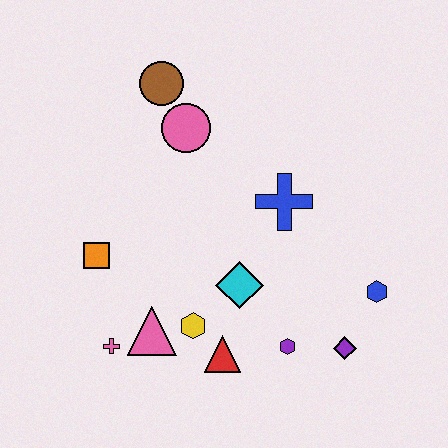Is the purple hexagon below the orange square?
Yes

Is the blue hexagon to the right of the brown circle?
Yes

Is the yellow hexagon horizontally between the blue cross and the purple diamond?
No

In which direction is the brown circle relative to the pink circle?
The brown circle is above the pink circle.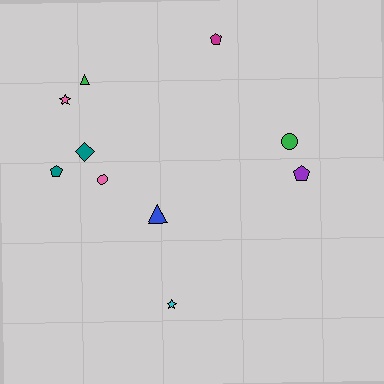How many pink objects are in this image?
There are 2 pink objects.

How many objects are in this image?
There are 10 objects.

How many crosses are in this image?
There are no crosses.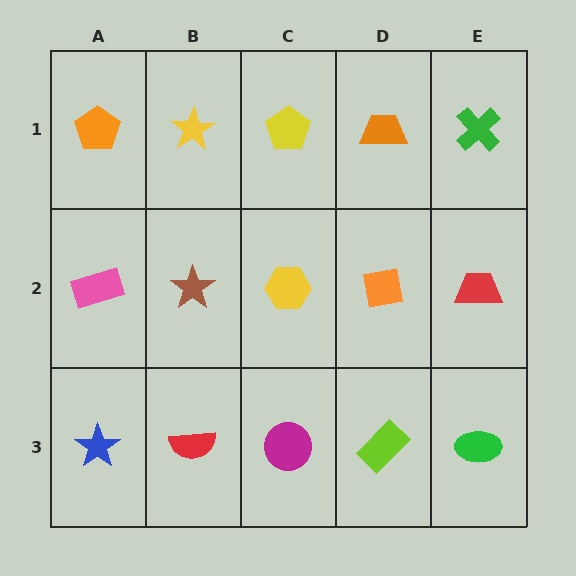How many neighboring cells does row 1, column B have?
3.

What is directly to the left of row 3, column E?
A lime rectangle.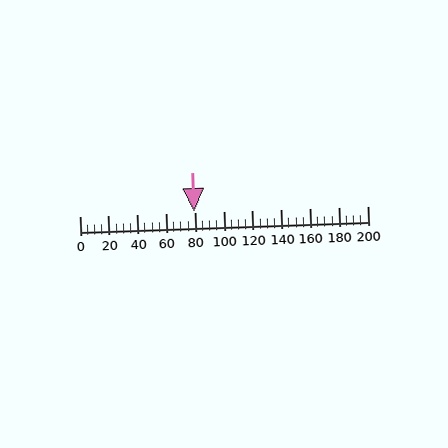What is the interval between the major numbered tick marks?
The major tick marks are spaced 20 units apart.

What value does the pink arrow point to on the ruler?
The pink arrow points to approximately 79.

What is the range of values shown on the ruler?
The ruler shows values from 0 to 200.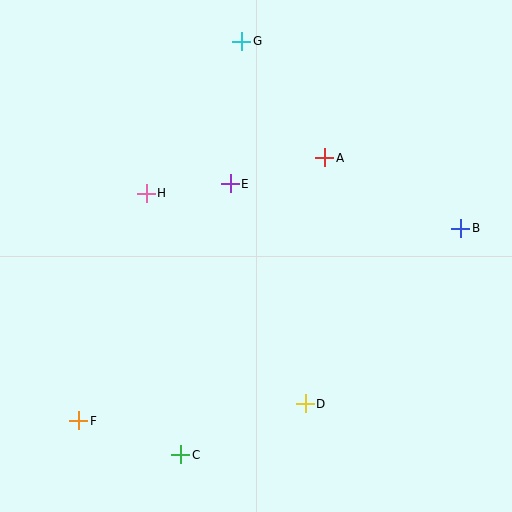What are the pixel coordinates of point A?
Point A is at (325, 158).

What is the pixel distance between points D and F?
The distance between D and F is 227 pixels.